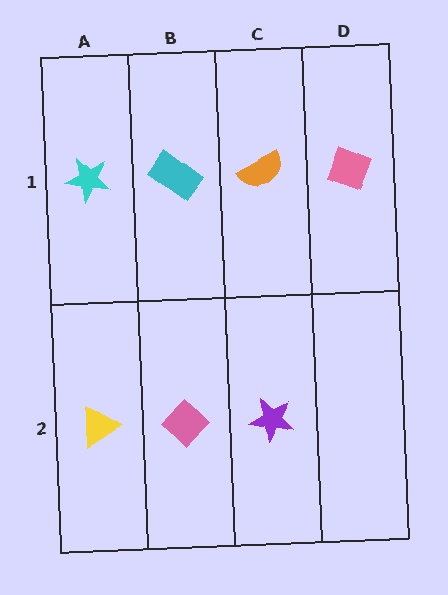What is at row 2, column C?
A purple star.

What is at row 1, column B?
A cyan rectangle.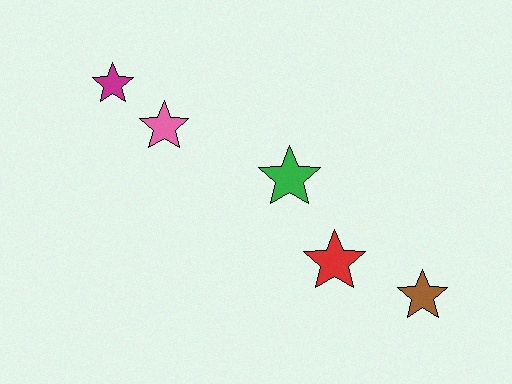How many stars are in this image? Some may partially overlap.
There are 5 stars.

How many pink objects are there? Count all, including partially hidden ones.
There is 1 pink object.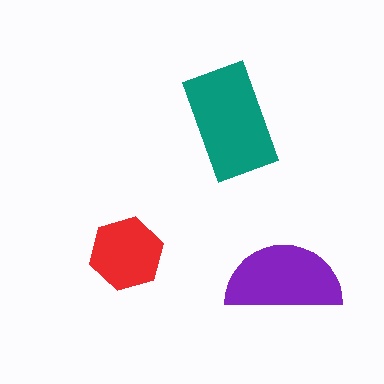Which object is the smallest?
The red hexagon.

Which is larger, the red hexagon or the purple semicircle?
The purple semicircle.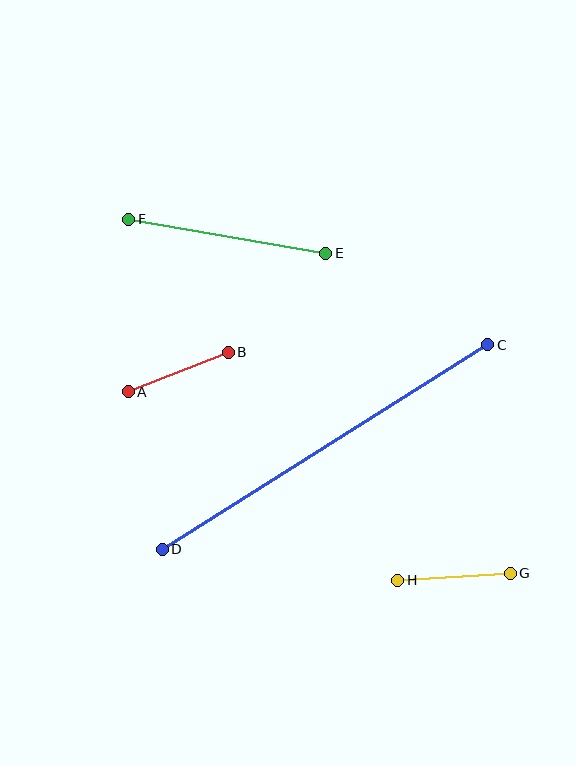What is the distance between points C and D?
The distance is approximately 384 pixels.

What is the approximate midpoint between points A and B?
The midpoint is at approximately (178, 372) pixels.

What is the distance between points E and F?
The distance is approximately 200 pixels.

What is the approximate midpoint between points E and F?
The midpoint is at approximately (227, 236) pixels.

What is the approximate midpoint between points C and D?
The midpoint is at approximately (325, 447) pixels.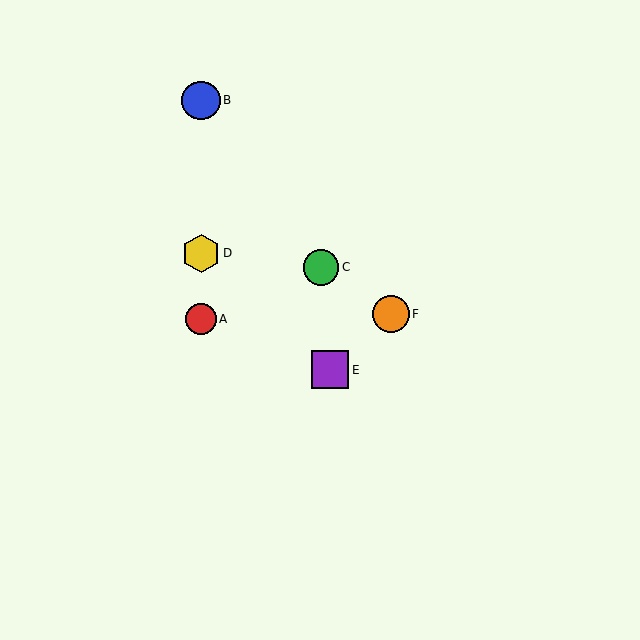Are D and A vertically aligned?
Yes, both are at x≈201.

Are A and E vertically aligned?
No, A is at x≈201 and E is at x≈330.